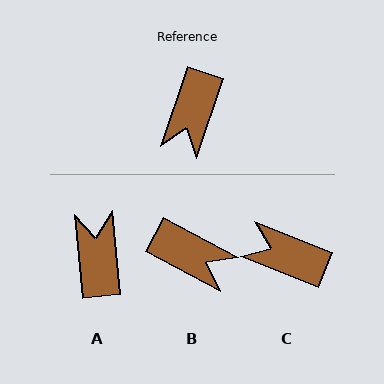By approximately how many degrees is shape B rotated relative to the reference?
Approximately 80 degrees counter-clockwise.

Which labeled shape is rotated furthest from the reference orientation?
A, about 156 degrees away.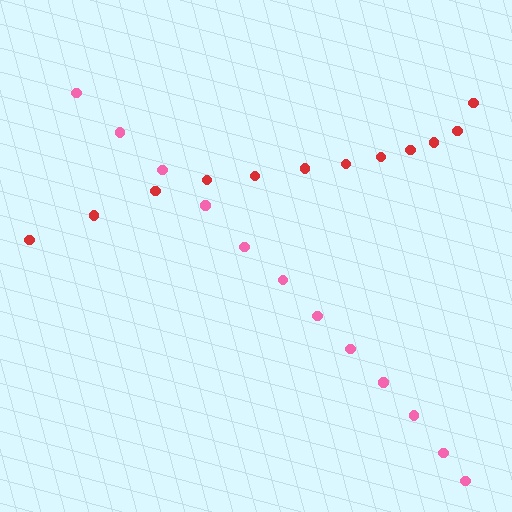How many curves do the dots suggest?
There are 2 distinct paths.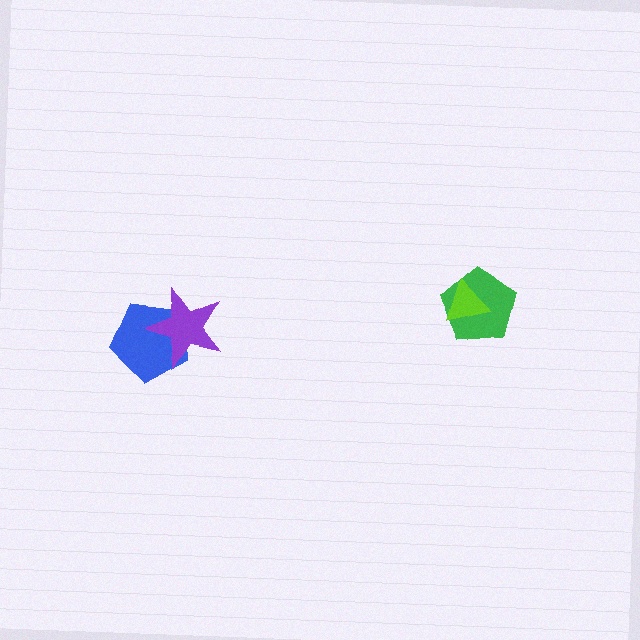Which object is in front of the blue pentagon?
The purple star is in front of the blue pentagon.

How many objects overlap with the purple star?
1 object overlaps with the purple star.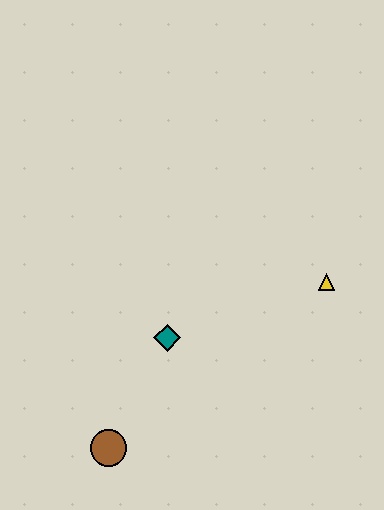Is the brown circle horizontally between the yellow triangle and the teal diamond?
No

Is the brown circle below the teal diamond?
Yes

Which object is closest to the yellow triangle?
The teal diamond is closest to the yellow triangle.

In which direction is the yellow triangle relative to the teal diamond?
The yellow triangle is to the right of the teal diamond.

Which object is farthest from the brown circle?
The yellow triangle is farthest from the brown circle.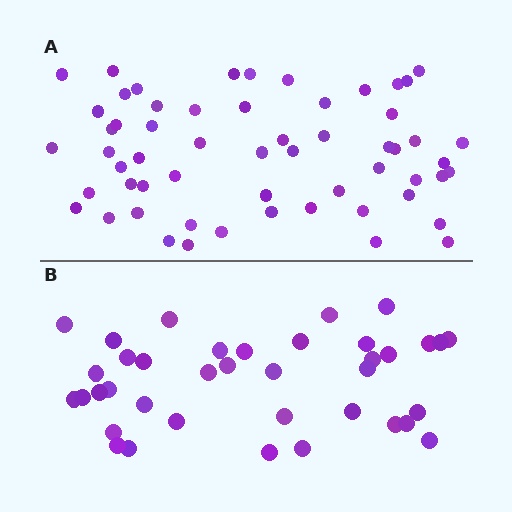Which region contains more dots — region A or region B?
Region A (the top region) has more dots.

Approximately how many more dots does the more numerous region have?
Region A has approximately 20 more dots than region B.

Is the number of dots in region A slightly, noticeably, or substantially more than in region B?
Region A has substantially more. The ratio is roughly 1.5 to 1.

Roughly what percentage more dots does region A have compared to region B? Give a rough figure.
About 55% more.